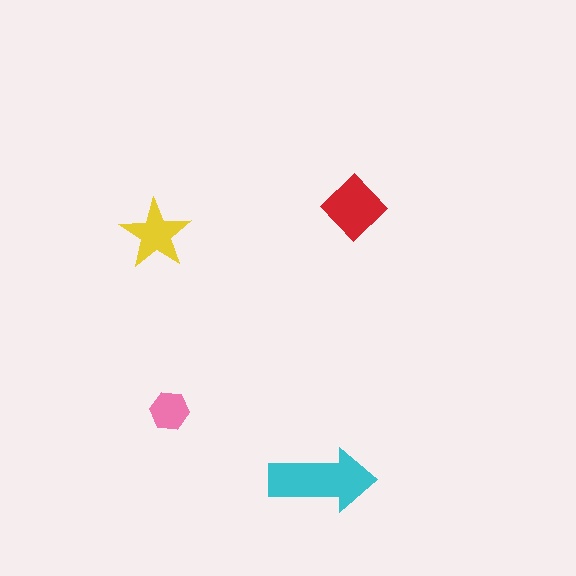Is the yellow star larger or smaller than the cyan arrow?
Smaller.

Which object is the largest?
The cyan arrow.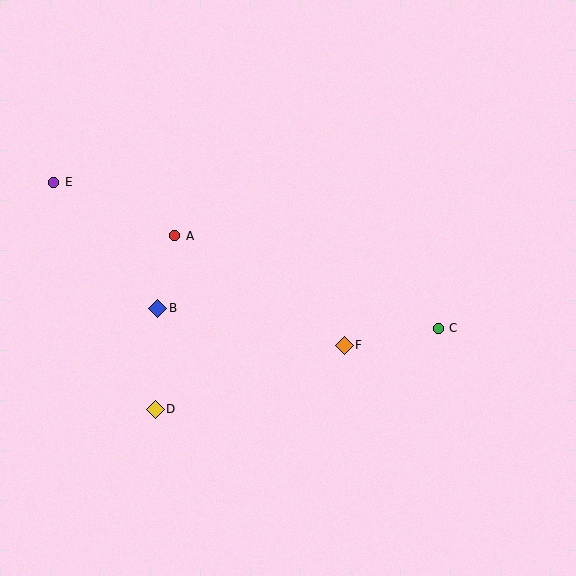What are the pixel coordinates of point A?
Point A is at (175, 236).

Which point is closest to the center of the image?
Point F at (344, 345) is closest to the center.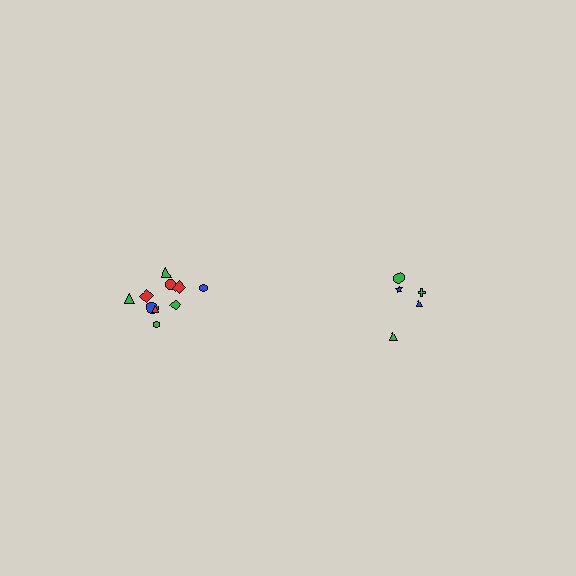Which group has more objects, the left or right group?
The left group.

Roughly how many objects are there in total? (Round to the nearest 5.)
Roughly 15 objects in total.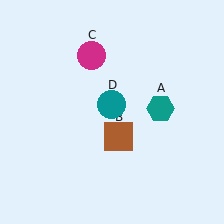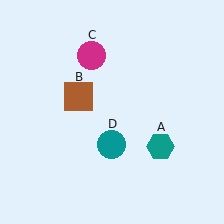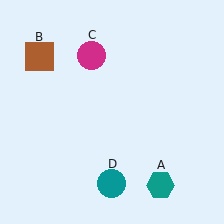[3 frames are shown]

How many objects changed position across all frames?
3 objects changed position: teal hexagon (object A), brown square (object B), teal circle (object D).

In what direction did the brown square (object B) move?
The brown square (object B) moved up and to the left.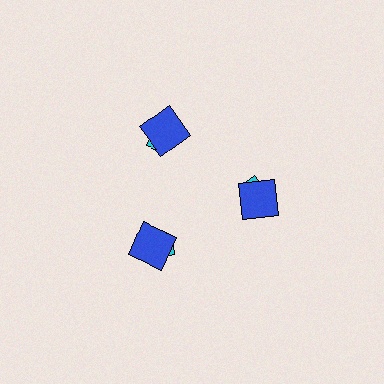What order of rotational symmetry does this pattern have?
This pattern has 3-fold rotational symmetry.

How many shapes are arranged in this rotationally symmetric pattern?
There are 6 shapes, arranged in 3 groups of 2.